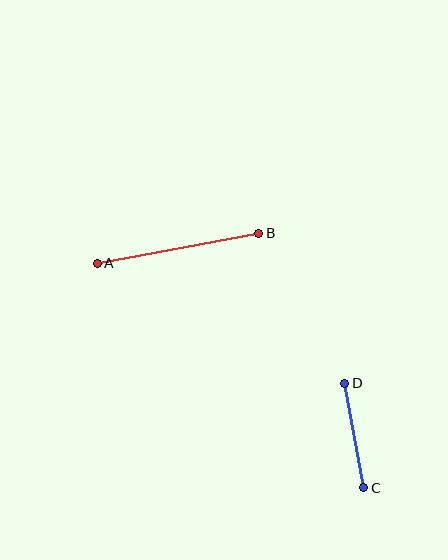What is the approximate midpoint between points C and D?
The midpoint is at approximately (354, 436) pixels.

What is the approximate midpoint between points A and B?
The midpoint is at approximately (178, 248) pixels.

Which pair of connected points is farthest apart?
Points A and B are farthest apart.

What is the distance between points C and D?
The distance is approximately 106 pixels.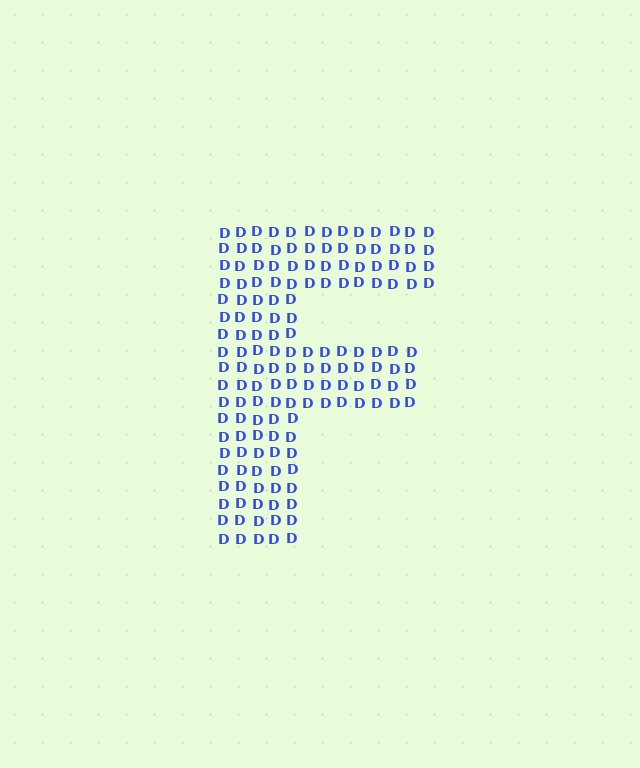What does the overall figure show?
The overall figure shows the letter F.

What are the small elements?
The small elements are letter D's.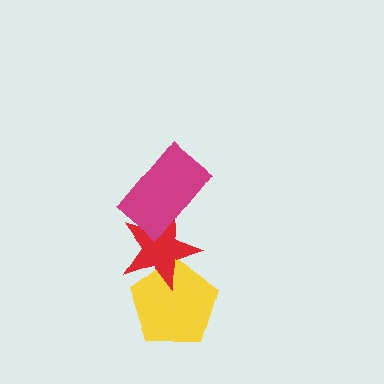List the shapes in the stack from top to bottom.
From top to bottom: the magenta rectangle, the red star, the yellow pentagon.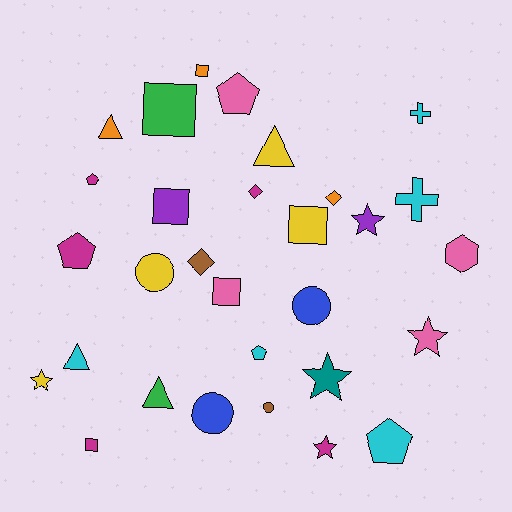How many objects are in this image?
There are 30 objects.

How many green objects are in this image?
There are 2 green objects.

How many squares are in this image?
There are 6 squares.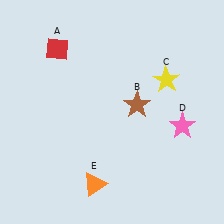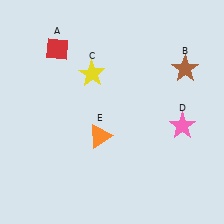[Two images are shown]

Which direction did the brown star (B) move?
The brown star (B) moved right.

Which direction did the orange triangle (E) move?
The orange triangle (E) moved up.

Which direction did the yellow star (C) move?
The yellow star (C) moved left.